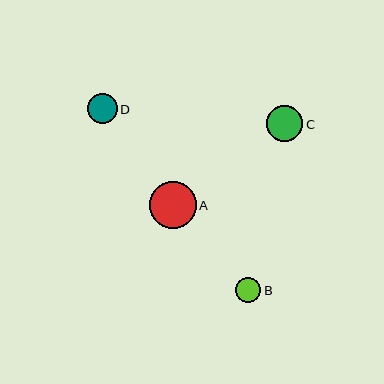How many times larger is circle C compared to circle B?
Circle C is approximately 1.4 times the size of circle B.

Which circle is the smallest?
Circle B is the smallest with a size of approximately 25 pixels.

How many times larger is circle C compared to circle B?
Circle C is approximately 1.4 times the size of circle B.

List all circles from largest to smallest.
From largest to smallest: A, C, D, B.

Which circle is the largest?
Circle A is the largest with a size of approximately 47 pixels.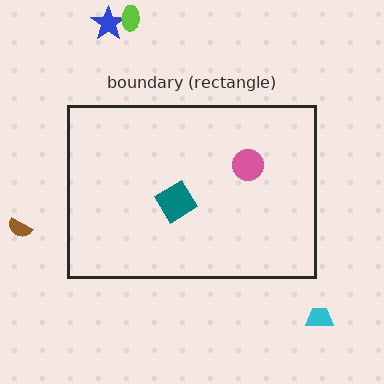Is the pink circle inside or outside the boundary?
Inside.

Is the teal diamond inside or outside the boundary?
Inside.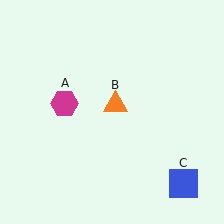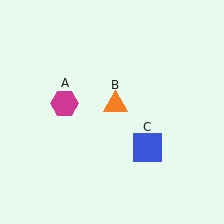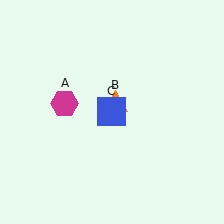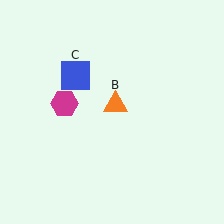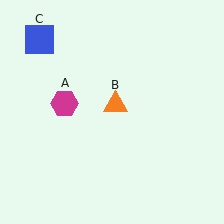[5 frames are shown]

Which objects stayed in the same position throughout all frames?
Magenta hexagon (object A) and orange triangle (object B) remained stationary.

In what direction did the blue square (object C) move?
The blue square (object C) moved up and to the left.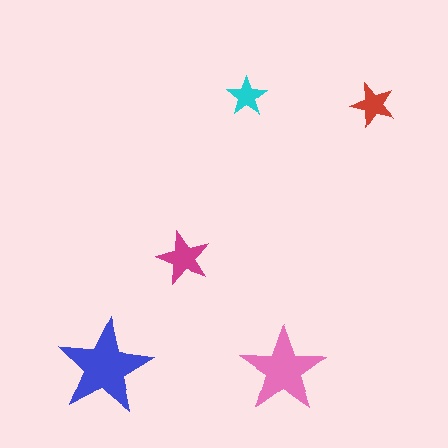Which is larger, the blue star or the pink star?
The blue one.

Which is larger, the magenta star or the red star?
The magenta one.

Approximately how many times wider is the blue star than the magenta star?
About 2 times wider.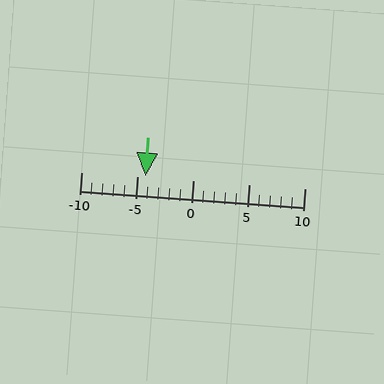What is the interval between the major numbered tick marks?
The major tick marks are spaced 5 units apart.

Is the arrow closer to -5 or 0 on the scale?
The arrow is closer to -5.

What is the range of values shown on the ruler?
The ruler shows values from -10 to 10.